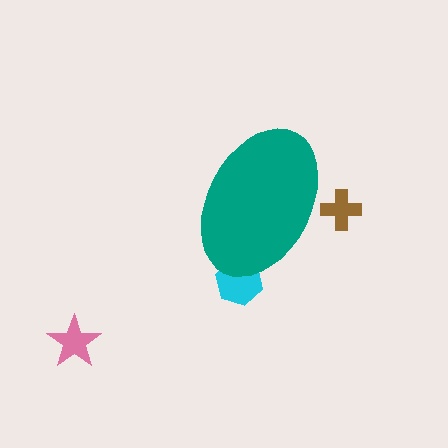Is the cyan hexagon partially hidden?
Yes, the cyan hexagon is partially hidden behind the teal ellipse.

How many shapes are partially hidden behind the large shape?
2 shapes are partially hidden.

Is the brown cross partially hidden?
Yes, the brown cross is partially hidden behind the teal ellipse.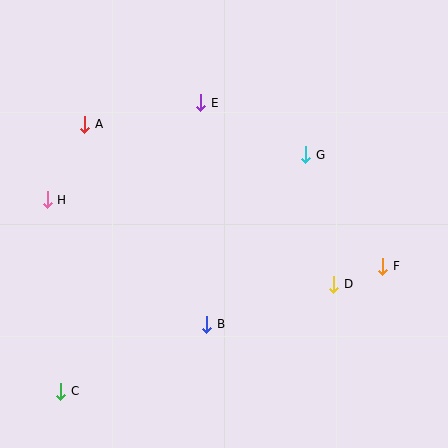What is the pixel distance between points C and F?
The distance between C and F is 346 pixels.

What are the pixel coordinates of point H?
Point H is at (47, 200).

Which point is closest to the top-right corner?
Point G is closest to the top-right corner.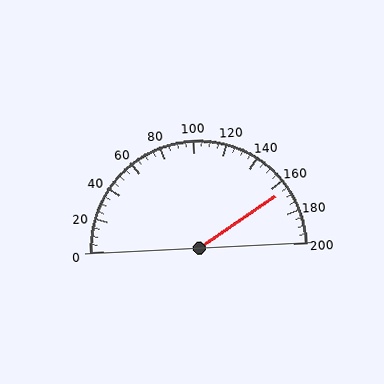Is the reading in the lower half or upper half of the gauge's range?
The reading is in the upper half of the range (0 to 200).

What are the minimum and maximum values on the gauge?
The gauge ranges from 0 to 200.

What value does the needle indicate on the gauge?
The needle indicates approximately 165.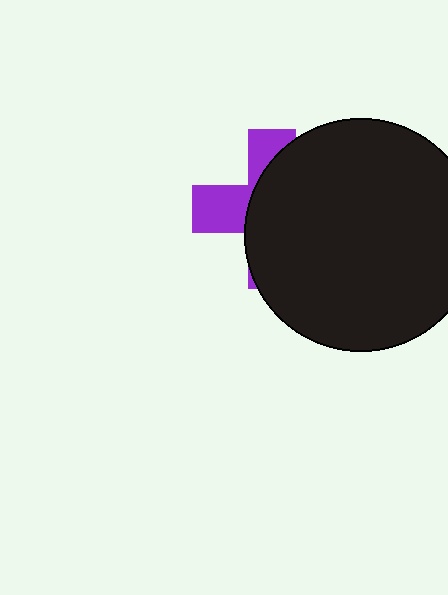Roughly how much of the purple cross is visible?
A small part of it is visible (roughly 33%).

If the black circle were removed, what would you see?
You would see the complete purple cross.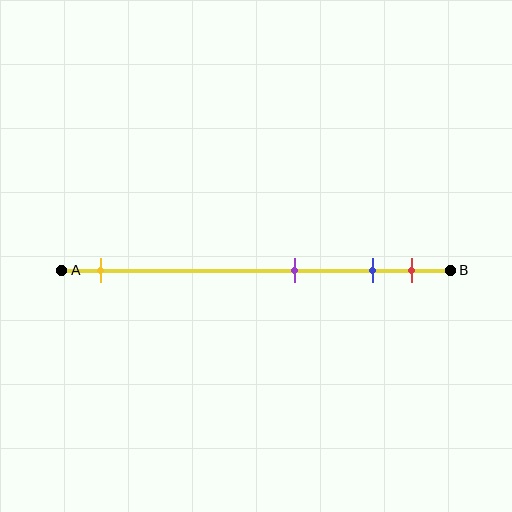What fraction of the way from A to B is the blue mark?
The blue mark is approximately 80% (0.8) of the way from A to B.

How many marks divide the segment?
There are 4 marks dividing the segment.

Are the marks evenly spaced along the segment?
No, the marks are not evenly spaced.